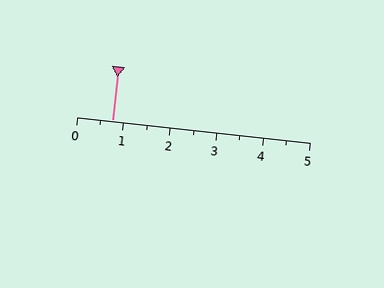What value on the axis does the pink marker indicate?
The marker indicates approximately 0.8.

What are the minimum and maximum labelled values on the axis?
The axis runs from 0 to 5.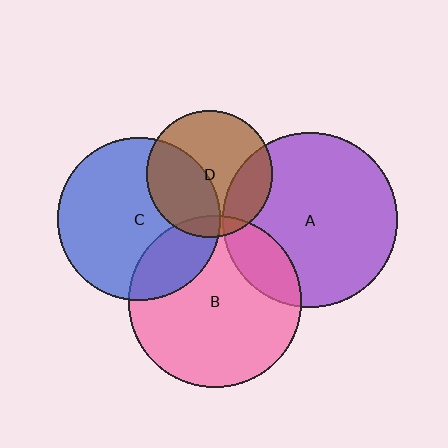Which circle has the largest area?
Circle A (purple).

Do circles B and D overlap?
Yes.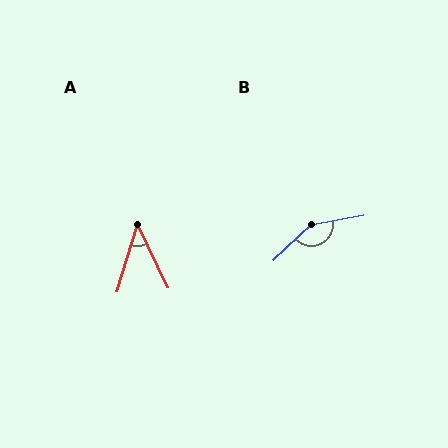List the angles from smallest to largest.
A (43°), B (147°).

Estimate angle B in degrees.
Approximately 147 degrees.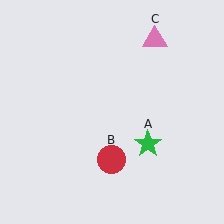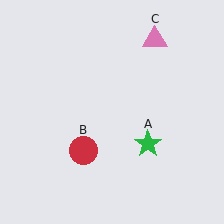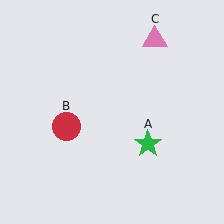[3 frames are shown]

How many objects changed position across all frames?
1 object changed position: red circle (object B).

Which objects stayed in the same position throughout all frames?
Green star (object A) and pink triangle (object C) remained stationary.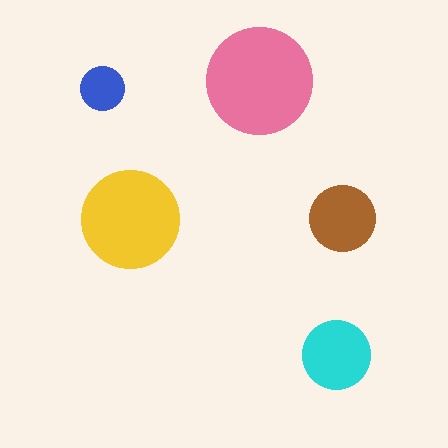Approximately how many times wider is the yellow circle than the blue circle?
About 2 times wider.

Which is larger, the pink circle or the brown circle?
The pink one.